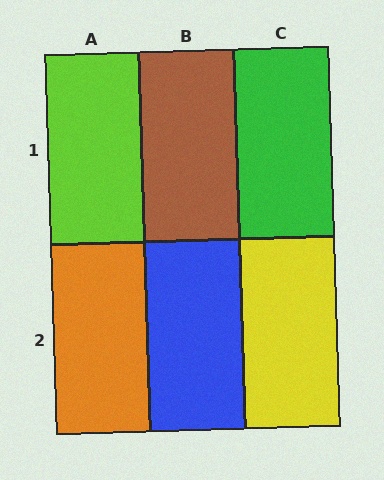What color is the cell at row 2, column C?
Yellow.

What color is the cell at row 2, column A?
Orange.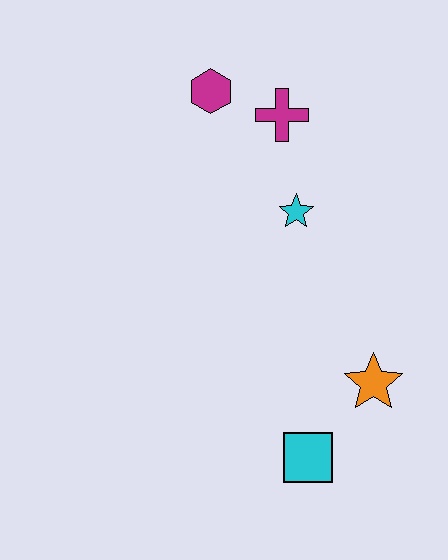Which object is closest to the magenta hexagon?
The magenta cross is closest to the magenta hexagon.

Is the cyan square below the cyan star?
Yes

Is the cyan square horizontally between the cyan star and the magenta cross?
No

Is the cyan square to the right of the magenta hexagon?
Yes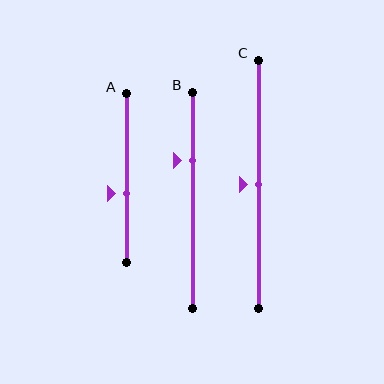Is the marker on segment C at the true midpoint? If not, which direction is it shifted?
Yes, the marker on segment C is at the true midpoint.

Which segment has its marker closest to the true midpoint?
Segment C has its marker closest to the true midpoint.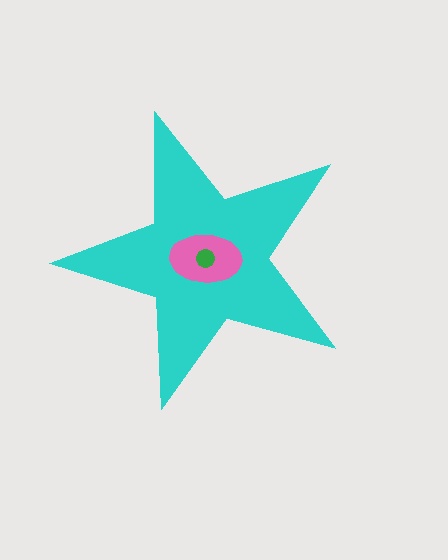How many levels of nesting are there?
3.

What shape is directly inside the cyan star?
The pink ellipse.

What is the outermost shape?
The cyan star.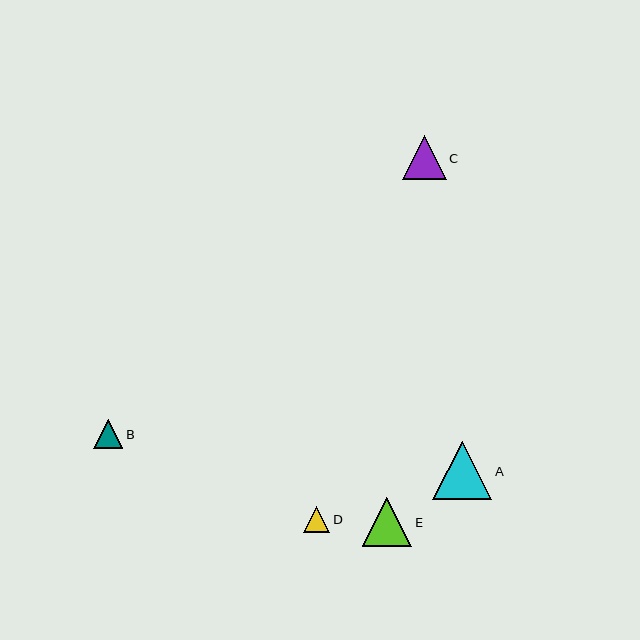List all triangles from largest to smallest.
From largest to smallest: A, E, C, B, D.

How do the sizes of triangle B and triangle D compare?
Triangle B and triangle D are approximately the same size.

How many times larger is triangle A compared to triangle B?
Triangle A is approximately 2.0 times the size of triangle B.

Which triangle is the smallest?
Triangle D is the smallest with a size of approximately 27 pixels.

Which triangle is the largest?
Triangle A is the largest with a size of approximately 59 pixels.